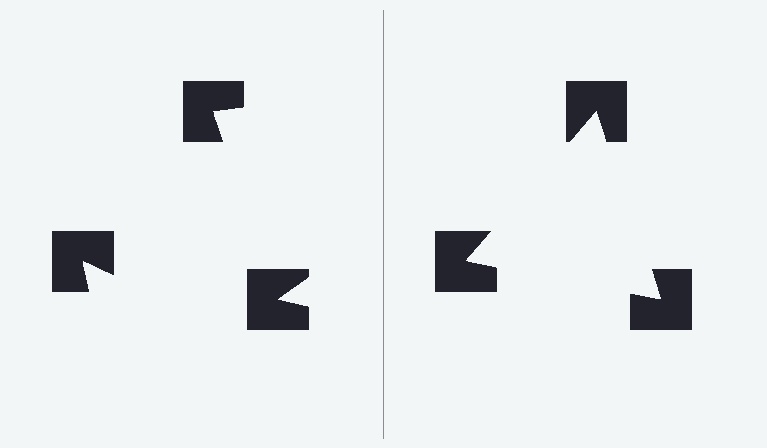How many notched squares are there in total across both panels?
6 — 3 on each side.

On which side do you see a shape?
An illusory triangle appears on the right side. On the left side the wedge cuts are rotated, so no coherent shape forms.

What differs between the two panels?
The notched squares are positioned identically on both sides; only the wedge orientations differ. On the right they align to a triangle; on the left they are misaligned.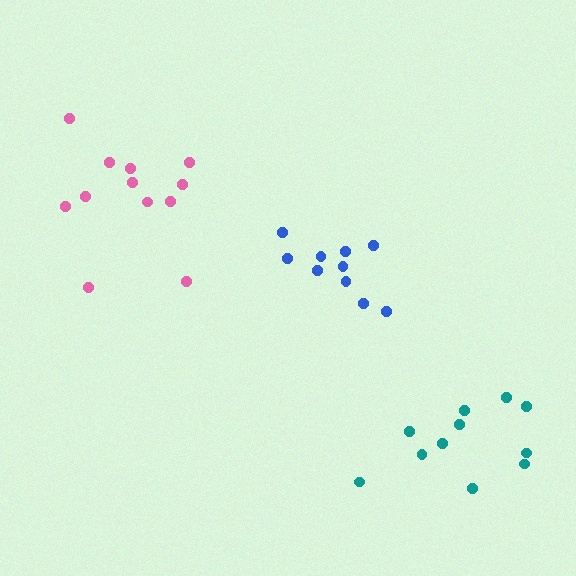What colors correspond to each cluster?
The clusters are colored: blue, teal, pink.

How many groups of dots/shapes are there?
There are 3 groups.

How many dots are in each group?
Group 1: 10 dots, Group 2: 11 dots, Group 3: 12 dots (33 total).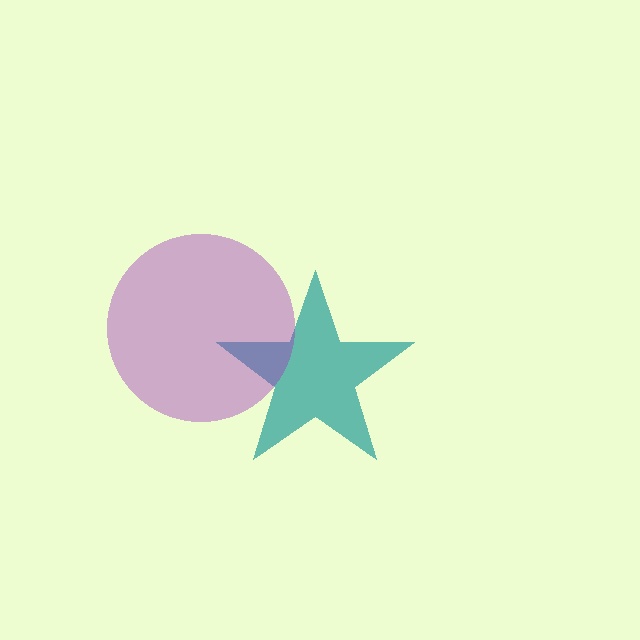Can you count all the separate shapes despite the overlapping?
Yes, there are 2 separate shapes.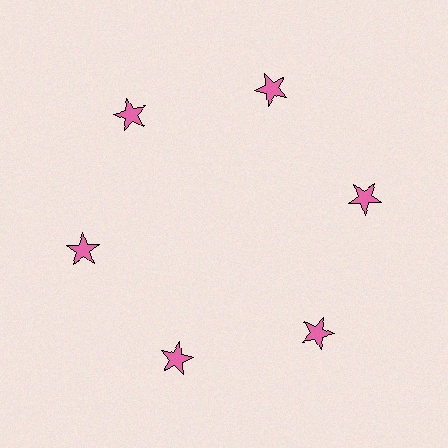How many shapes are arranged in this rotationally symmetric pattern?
There are 6 shapes, arranged in 6 groups of 1.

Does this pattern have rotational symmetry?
Yes, this pattern has 6-fold rotational symmetry. It looks the same after rotating 60 degrees around the center.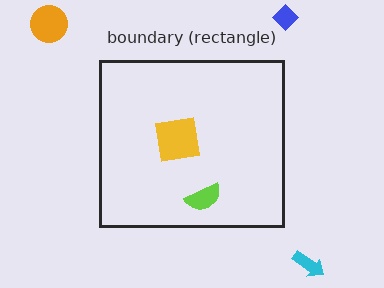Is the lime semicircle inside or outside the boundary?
Inside.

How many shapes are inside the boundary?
2 inside, 3 outside.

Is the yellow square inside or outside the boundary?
Inside.